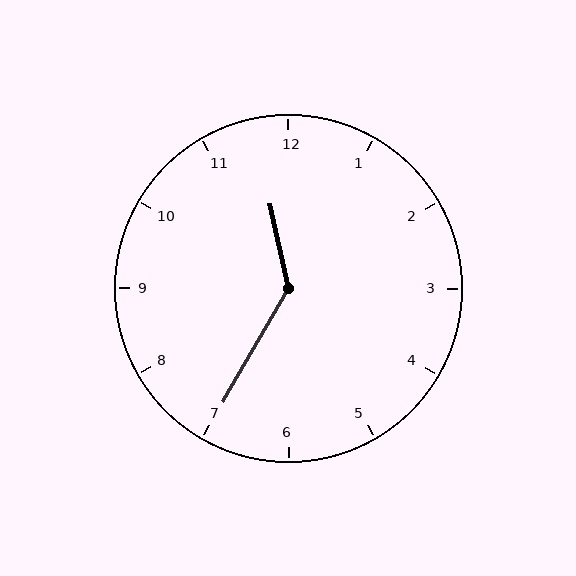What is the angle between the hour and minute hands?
Approximately 138 degrees.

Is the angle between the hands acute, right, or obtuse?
It is obtuse.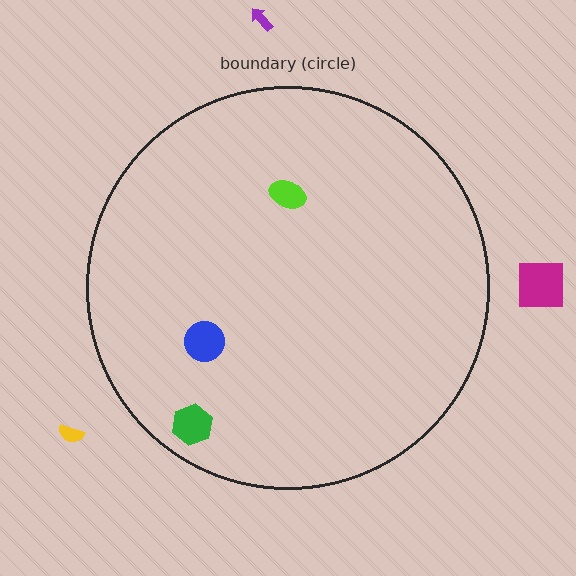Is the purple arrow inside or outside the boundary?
Outside.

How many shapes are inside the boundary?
3 inside, 3 outside.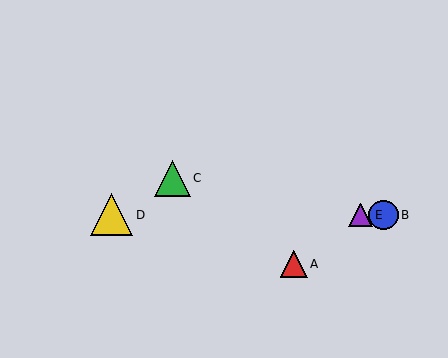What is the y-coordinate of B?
Object B is at y≈215.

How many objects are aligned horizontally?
3 objects (B, D, E) are aligned horizontally.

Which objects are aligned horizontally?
Objects B, D, E are aligned horizontally.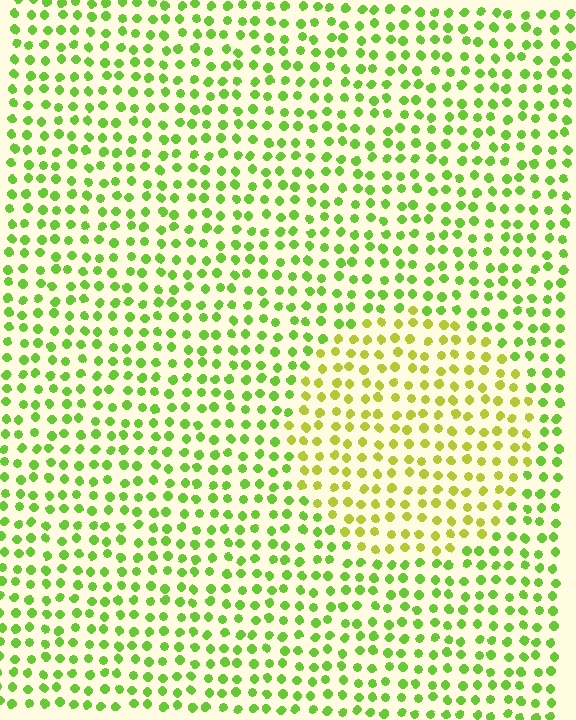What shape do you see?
I see a circle.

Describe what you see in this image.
The image is filled with small lime elements in a uniform arrangement. A circle-shaped region is visible where the elements are tinted to a slightly different hue, forming a subtle color boundary.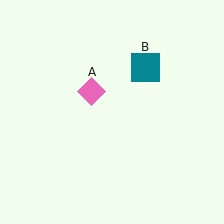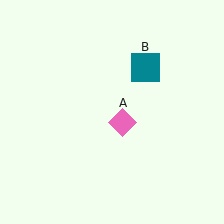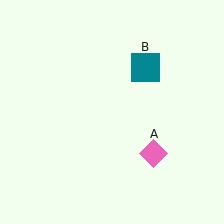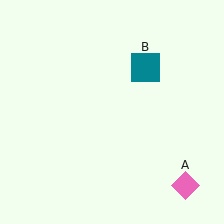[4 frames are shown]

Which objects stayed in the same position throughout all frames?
Teal square (object B) remained stationary.